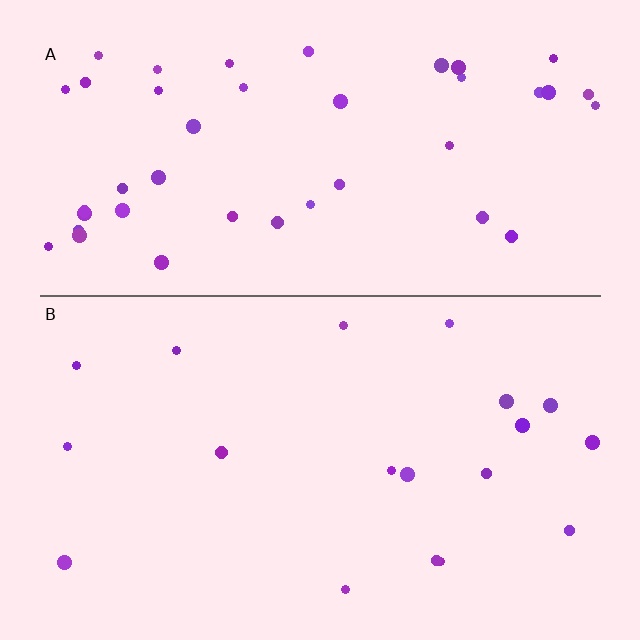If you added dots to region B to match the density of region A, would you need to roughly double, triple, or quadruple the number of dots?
Approximately double.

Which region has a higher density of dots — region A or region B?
A (the top).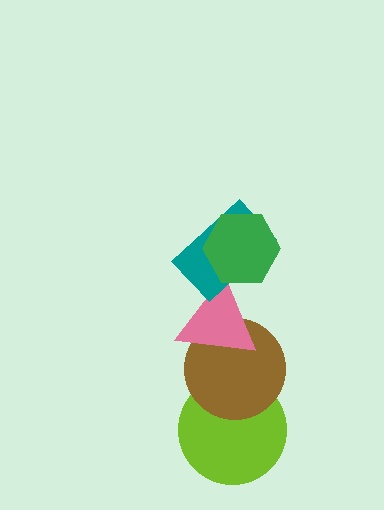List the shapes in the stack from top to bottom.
From top to bottom: the green hexagon, the teal rectangle, the pink triangle, the brown circle, the lime circle.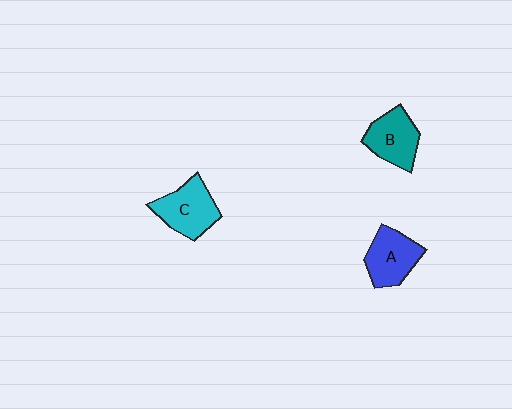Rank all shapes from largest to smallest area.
From largest to smallest: C (cyan), A (blue), B (teal).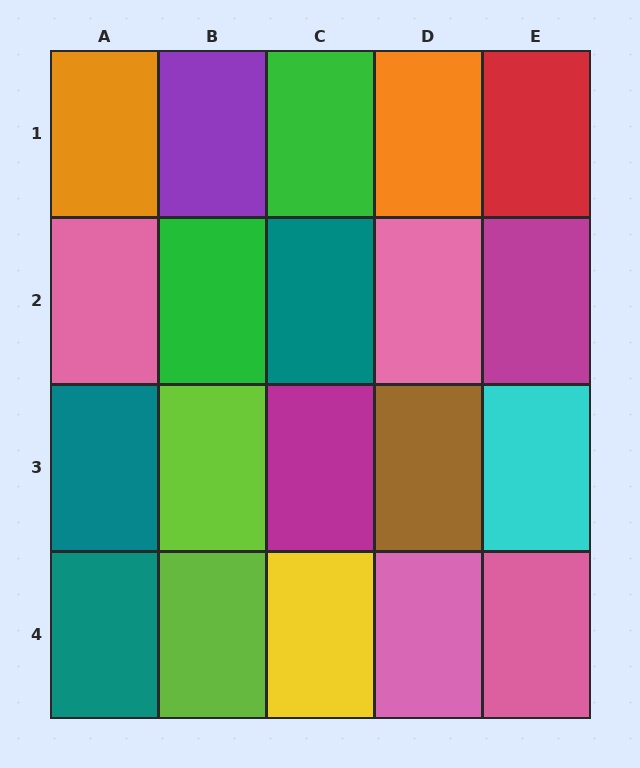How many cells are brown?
1 cell is brown.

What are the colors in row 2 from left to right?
Pink, green, teal, pink, magenta.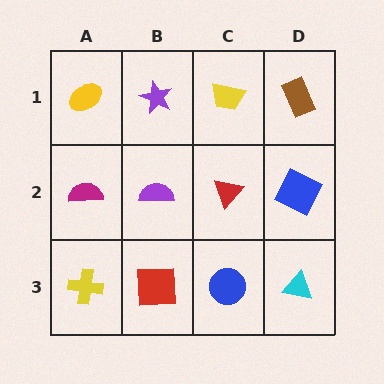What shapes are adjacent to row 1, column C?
A red triangle (row 2, column C), a purple star (row 1, column B), a brown rectangle (row 1, column D).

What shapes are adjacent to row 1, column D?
A blue square (row 2, column D), a yellow trapezoid (row 1, column C).